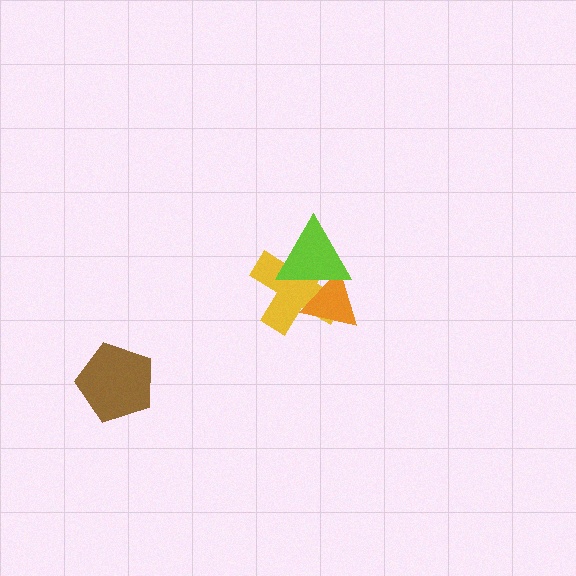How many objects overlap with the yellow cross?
2 objects overlap with the yellow cross.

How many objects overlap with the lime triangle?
2 objects overlap with the lime triangle.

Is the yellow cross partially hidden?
Yes, it is partially covered by another shape.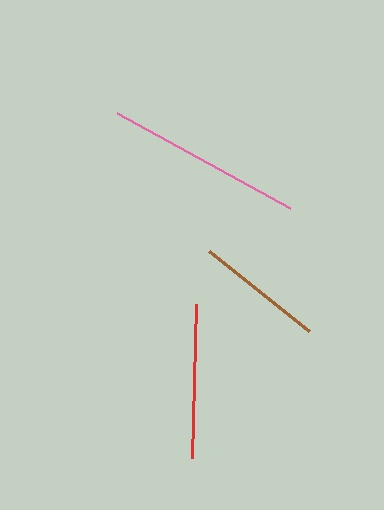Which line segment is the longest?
The pink line is the longest at approximately 197 pixels.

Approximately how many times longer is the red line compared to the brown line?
The red line is approximately 1.2 times the length of the brown line.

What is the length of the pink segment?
The pink segment is approximately 197 pixels long.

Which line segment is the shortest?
The brown line is the shortest at approximately 128 pixels.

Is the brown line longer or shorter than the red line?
The red line is longer than the brown line.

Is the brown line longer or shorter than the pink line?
The pink line is longer than the brown line.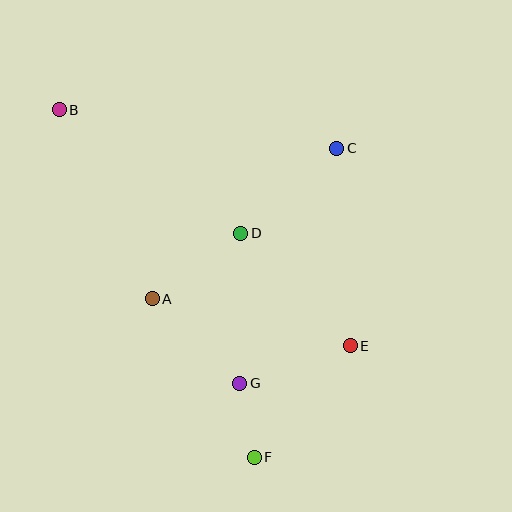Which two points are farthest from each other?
Points B and F are farthest from each other.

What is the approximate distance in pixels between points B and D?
The distance between B and D is approximately 220 pixels.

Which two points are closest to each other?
Points F and G are closest to each other.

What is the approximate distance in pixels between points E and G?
The distance between E and G is approximately 117 pixels.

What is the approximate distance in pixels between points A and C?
The distance between A and C is approximately 238 pixels.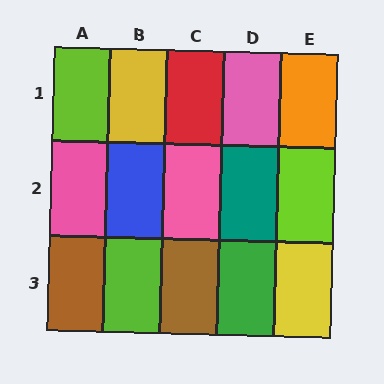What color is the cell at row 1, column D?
Pink.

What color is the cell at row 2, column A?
Pink.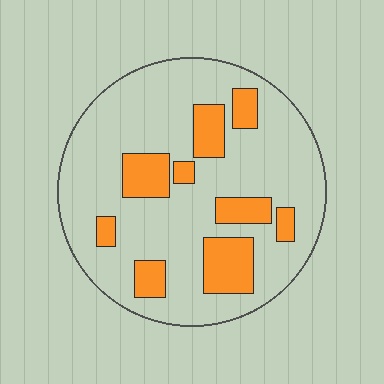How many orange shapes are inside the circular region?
9.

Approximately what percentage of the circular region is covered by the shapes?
Approximately 20%.